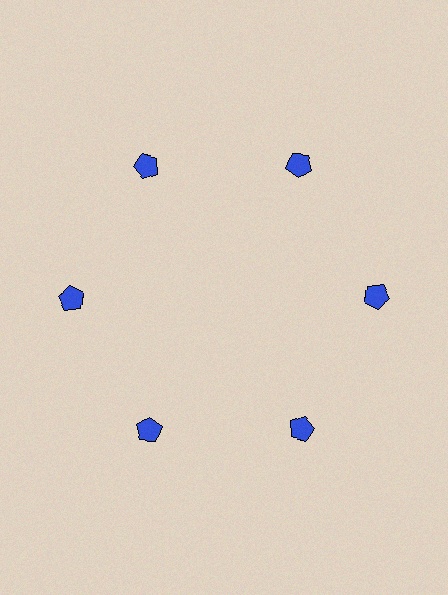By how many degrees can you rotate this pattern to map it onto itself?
The pattern maps onto itself every 60 degrees of rotation.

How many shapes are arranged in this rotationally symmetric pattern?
There are 6 shapes, arranged in 6 groups of 1.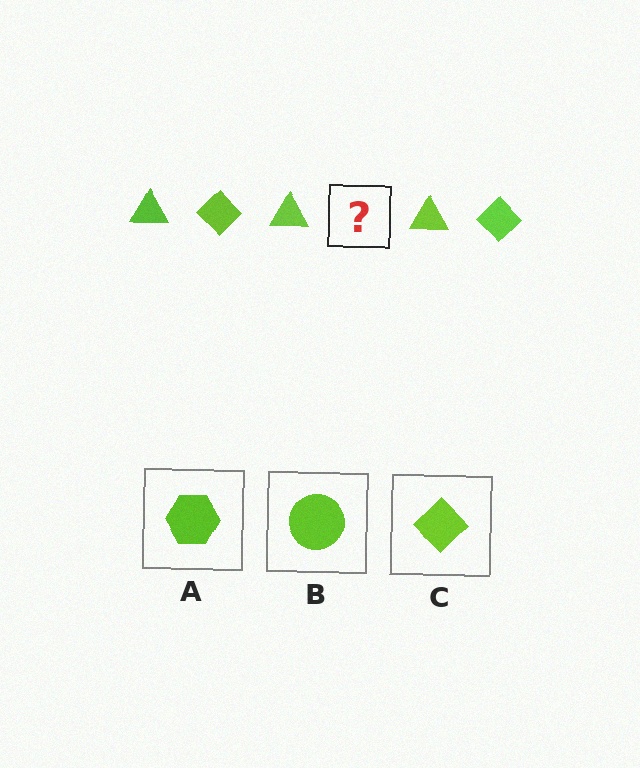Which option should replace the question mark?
Option C.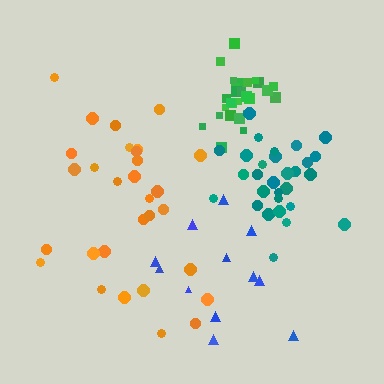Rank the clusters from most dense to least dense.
green, teal, orange, blue.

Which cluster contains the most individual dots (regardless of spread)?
Orange (30).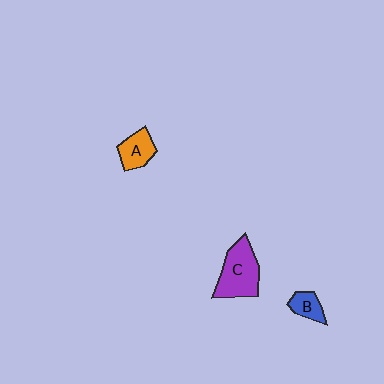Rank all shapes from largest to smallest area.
From largest to smallest: C (purple), A (orange), B (blue).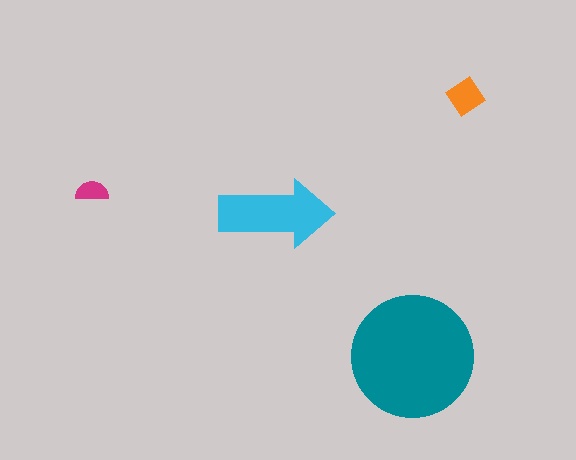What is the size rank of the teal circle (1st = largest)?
1st.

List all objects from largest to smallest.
The teal circle, the cyan arrow, the orange diamond, the magenta semicircle.